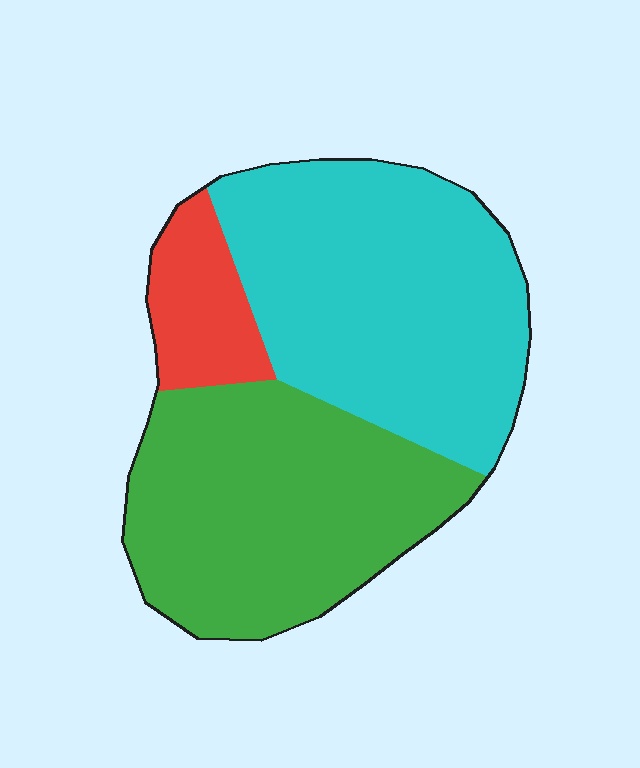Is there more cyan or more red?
Cyan.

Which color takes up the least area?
Red, at roughly 10%.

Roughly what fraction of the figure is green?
Green takes up about two fifths (2/5) of the figure.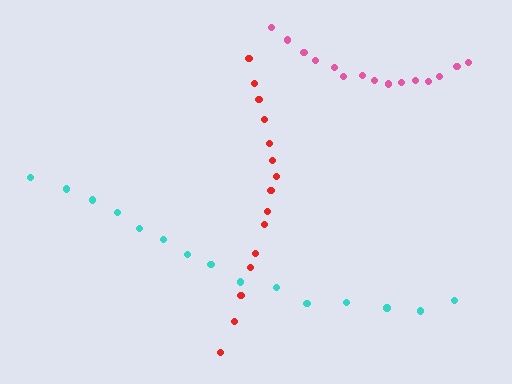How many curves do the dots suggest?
There are 3 distinct paths.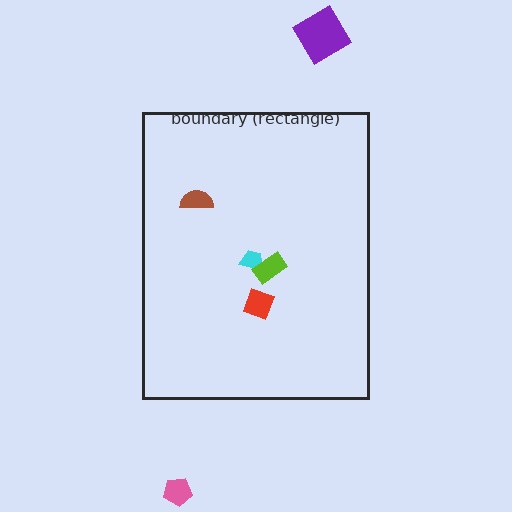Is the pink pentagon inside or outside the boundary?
Outside.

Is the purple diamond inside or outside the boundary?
Outside.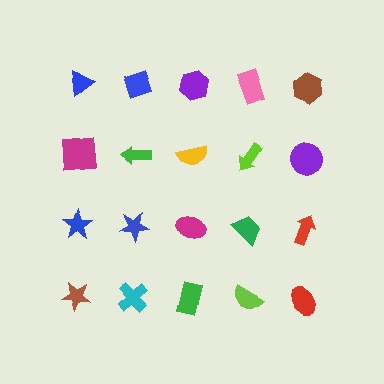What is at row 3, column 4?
A green trapezoid.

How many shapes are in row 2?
5 shapes.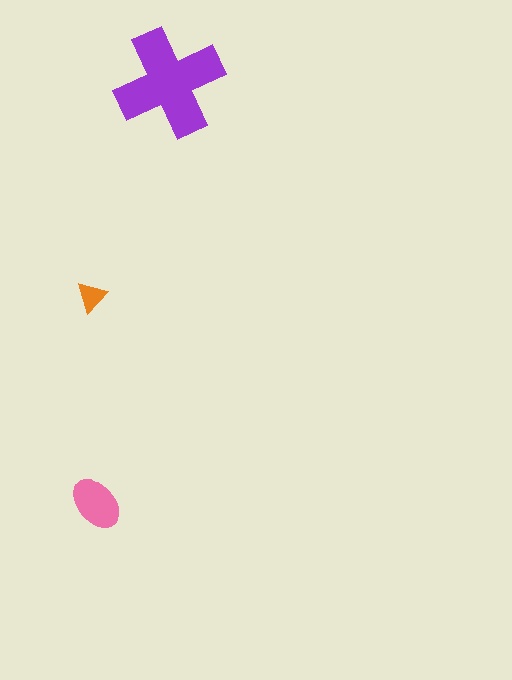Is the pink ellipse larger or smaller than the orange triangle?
Larger.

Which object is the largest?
The purple cross.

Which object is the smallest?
The orange triangle.